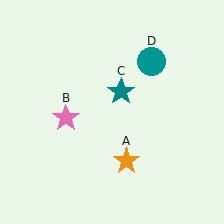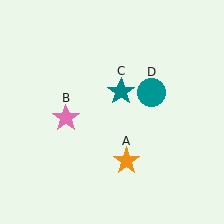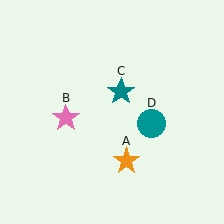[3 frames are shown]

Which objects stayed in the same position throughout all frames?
Orange star (object A) and pink star (object B) and teal star (object C) remained stationary.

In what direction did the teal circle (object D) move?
The teal circle (object D) moved down.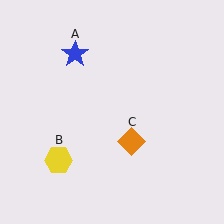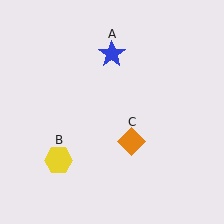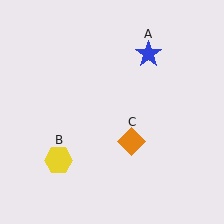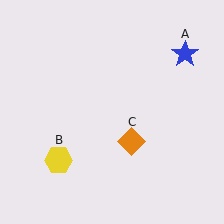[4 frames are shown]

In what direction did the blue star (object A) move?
The blue star (object A) moved right.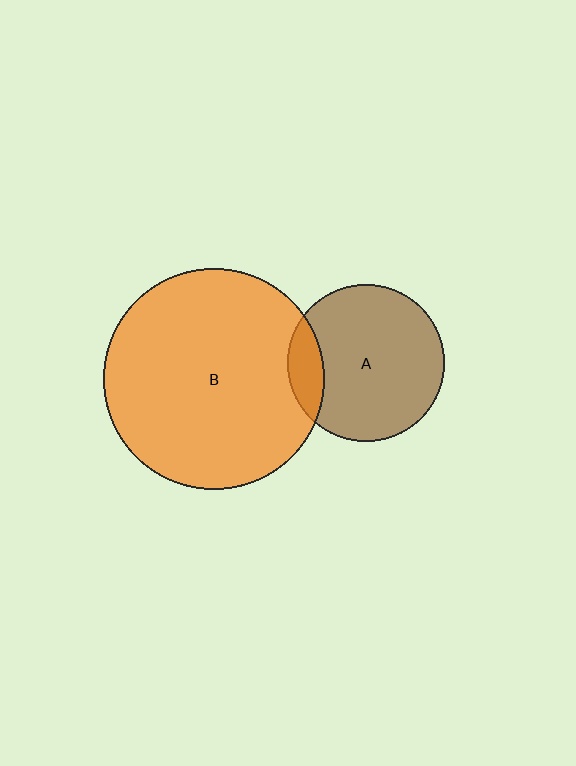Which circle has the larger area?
Circle B (orange).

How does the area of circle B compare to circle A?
Approximately 2.0 times.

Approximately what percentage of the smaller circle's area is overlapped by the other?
Approximately 15%.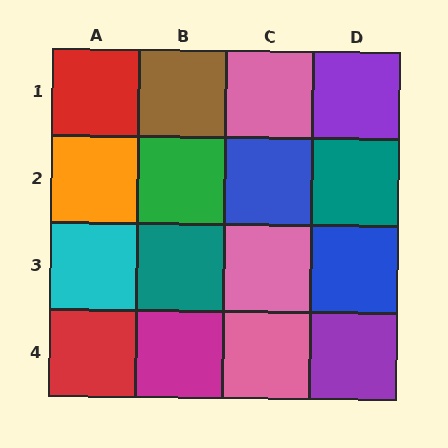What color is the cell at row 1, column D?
Purple.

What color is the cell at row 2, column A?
Orange.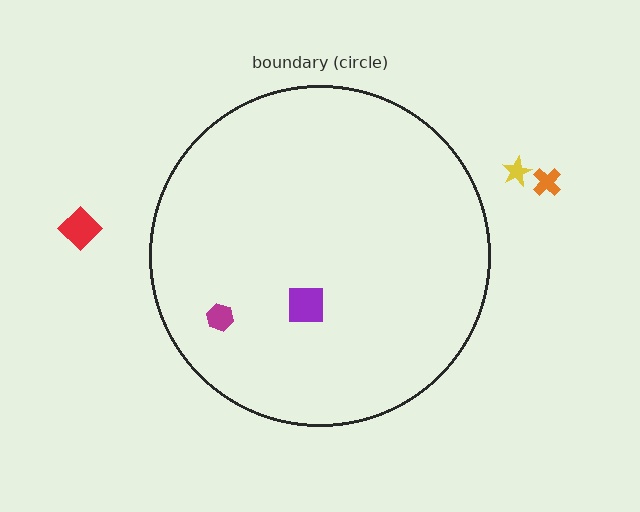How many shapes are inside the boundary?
2 inside, 3 outside.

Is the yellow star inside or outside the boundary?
Outside.